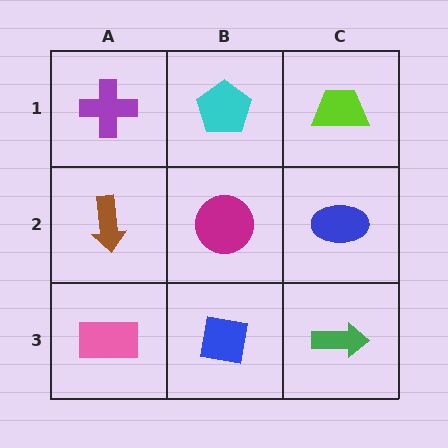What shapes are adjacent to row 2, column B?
A cyan pentagon (row 1, column B), a blue square (row 3, column B), a brown arrow (row 2, column A), a blue ellipse (row 2, column C).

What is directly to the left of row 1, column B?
A purple cross.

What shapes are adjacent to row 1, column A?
A brown arrow (row 2, column A), a cyan pentagon (row 1, column B).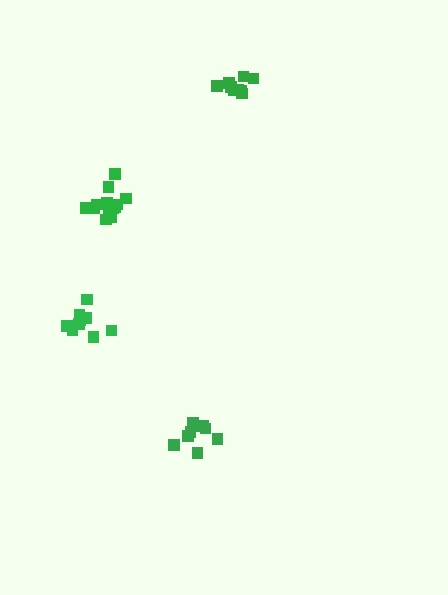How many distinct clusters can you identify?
There are 4 distinct clusters.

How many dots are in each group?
Group 1: 9 dots, Group 2: 10 dots, Group 3: 10 dots, Group 4: 15 dots (44 total).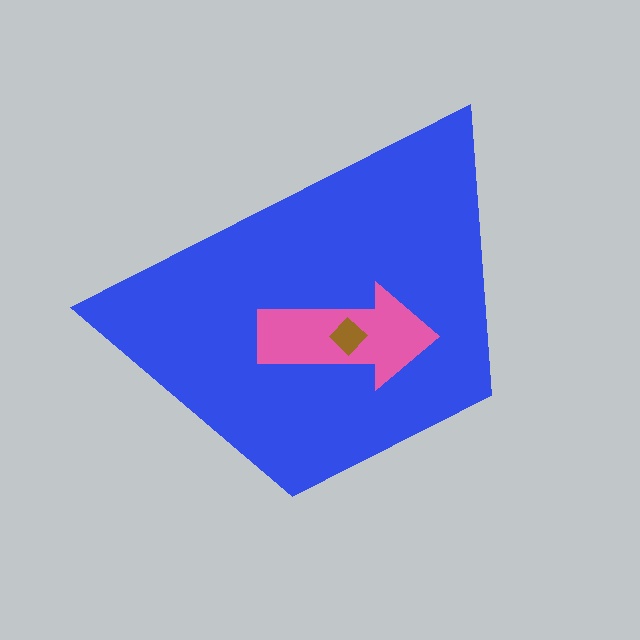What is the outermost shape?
The blue trapezoid.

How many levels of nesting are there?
3.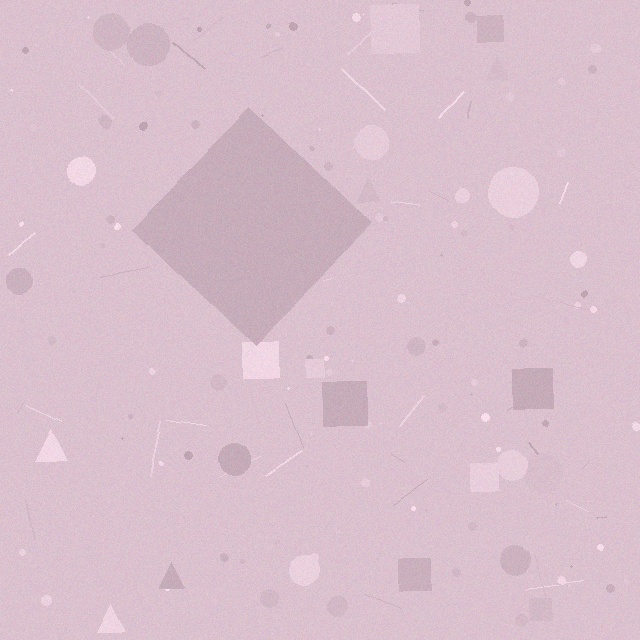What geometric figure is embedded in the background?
A diamond is embedded in the background.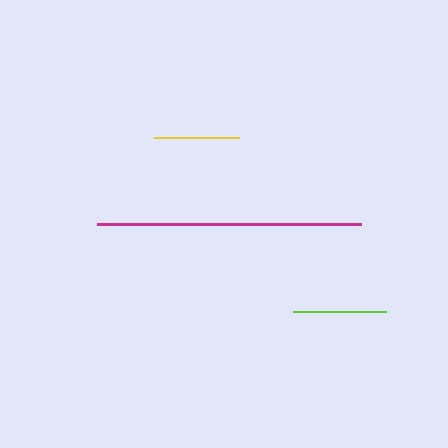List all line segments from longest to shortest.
From longest to shortest: magenta, lime, yellow.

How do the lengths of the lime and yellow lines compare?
The lime and yellow lines are approximately the same length.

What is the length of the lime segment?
The lime segment is approximately 93 pixels long.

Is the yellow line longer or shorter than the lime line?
The lime line is longer than the yellow line.